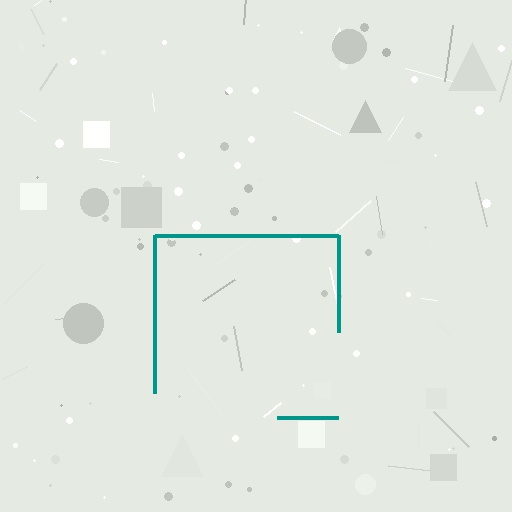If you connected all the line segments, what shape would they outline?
They would outline a square.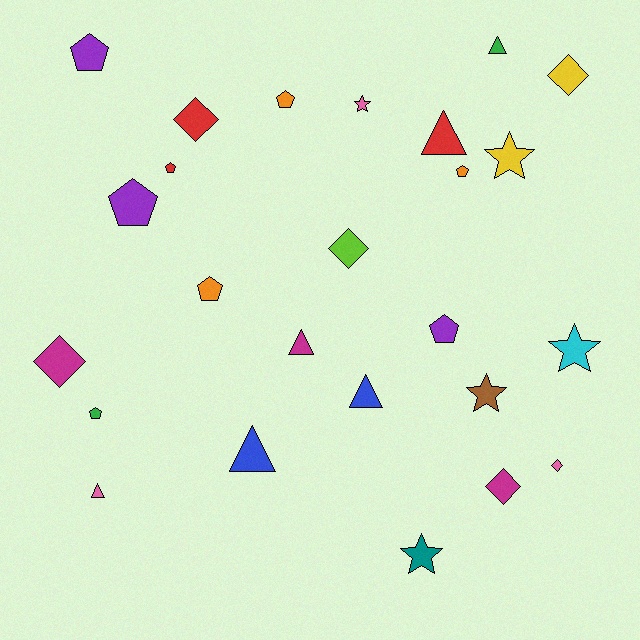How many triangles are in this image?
There are 6 triangles.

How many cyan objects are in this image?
There is 1 cyan object.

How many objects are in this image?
There are 25 objects.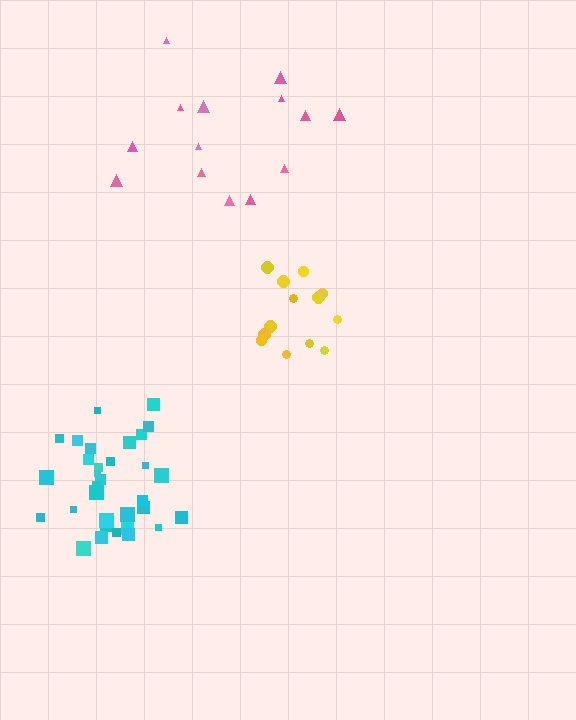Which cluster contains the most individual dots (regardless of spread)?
Cyan (33).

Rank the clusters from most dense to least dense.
cyan, yellow, pink.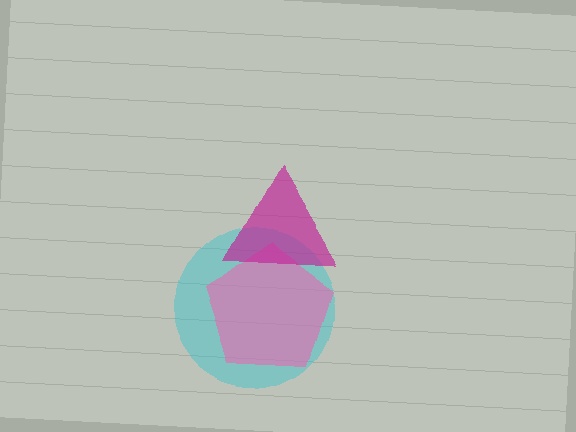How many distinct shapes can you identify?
There are 3 distinct shapes: a cyan circle, a pink pentagon, a magenta triangle.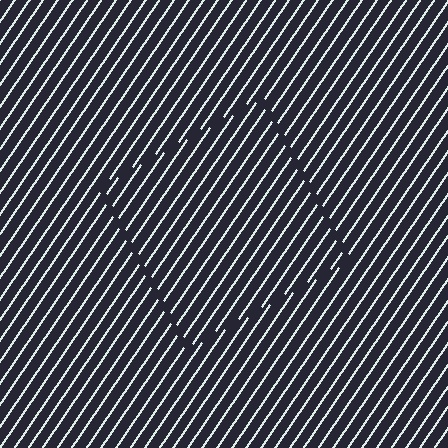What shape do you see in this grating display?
An illusory square. The interior of the shape contains the same grating, shifted by half a period — the contour is defined by the phase discontinuity where line-ends from the inner and outer gratings abut.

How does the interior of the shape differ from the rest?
The interior of the shape contains the same grating, shifted by half a period — the contour is defined by the phase discontinuity where line-ends from the inner and outer gratings abut.